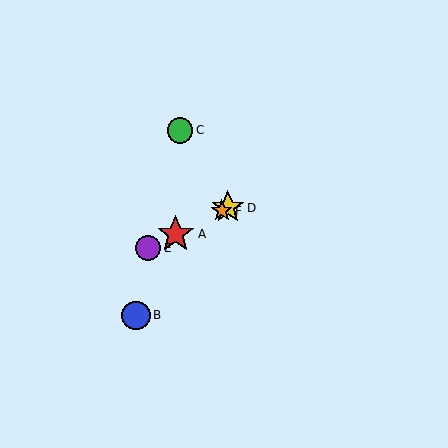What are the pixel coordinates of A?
Object A is at (176, 234).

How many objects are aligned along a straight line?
4 objects (A, D, E, F) are aligned along a straight line.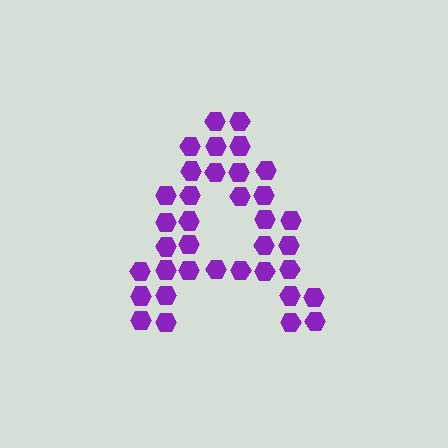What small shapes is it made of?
It is made of small hexagons.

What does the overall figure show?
The overall figure shows the letter A.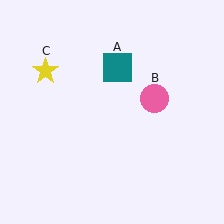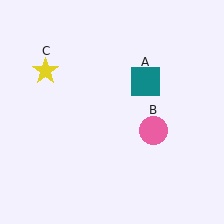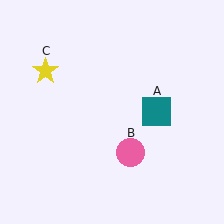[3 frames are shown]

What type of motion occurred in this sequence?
The teal square (object A), pink circle (object B) rotated clockwise around the center of the scene.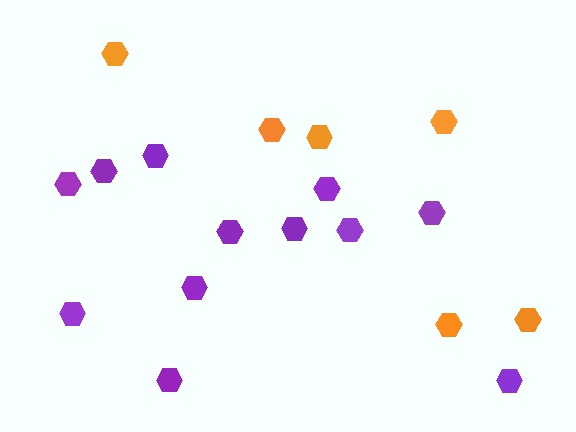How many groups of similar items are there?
There are 2 groups: one group of orange hexagons (6) and one group of purple hexagons (12).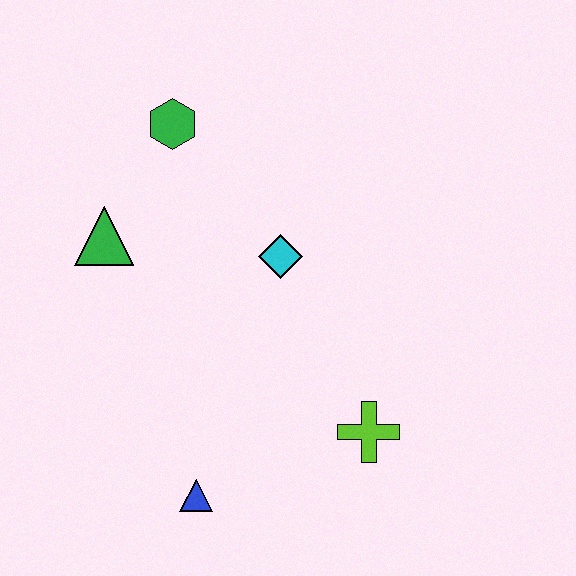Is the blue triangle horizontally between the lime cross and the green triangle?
Yes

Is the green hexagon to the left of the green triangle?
No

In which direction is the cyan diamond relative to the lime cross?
The cyan diamond is above the lime cross.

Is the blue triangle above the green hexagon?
No